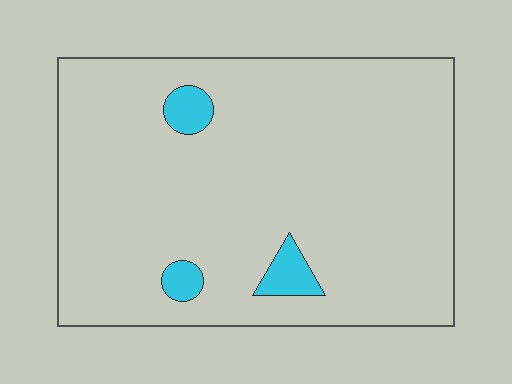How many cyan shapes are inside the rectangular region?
3.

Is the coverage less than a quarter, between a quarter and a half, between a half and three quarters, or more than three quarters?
Less than a quarter.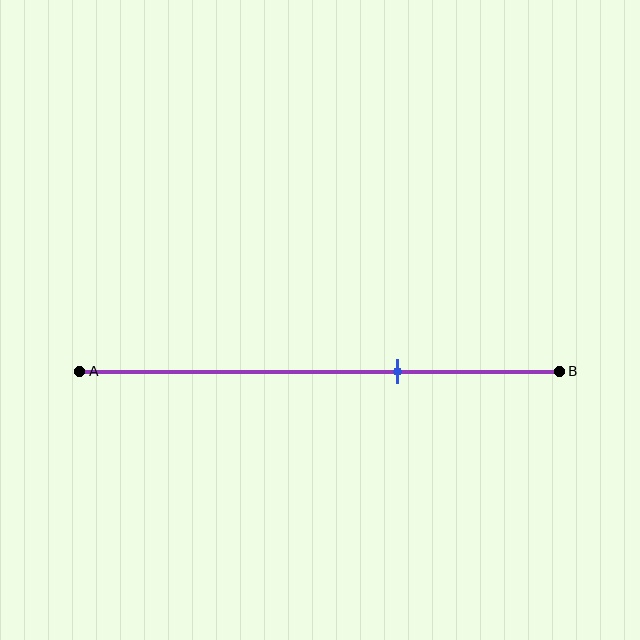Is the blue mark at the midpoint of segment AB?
No, the mark is at about 65% from A, not at the 50% midpoint.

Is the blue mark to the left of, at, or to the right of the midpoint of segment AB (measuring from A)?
The blue mark is to the right of the midpoint of segment AB.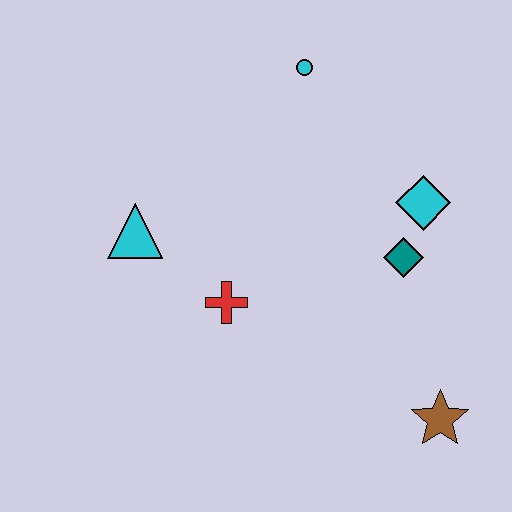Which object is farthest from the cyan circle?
The brown star is farthest from the cyan circle.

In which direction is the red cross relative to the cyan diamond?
The red cross is to the left of the cyan diamond.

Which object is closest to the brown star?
The teal diamond is closest to the brown star.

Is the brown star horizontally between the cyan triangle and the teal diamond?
No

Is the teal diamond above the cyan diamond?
No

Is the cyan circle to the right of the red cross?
Yes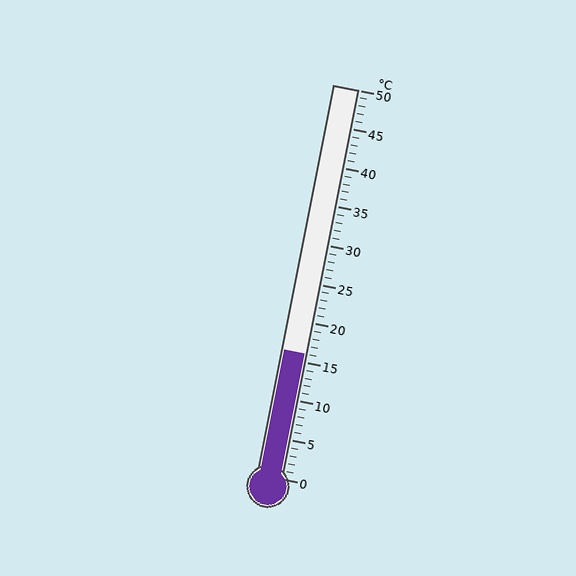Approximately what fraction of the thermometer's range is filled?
The thermometer is filled to approximately 30% of its range.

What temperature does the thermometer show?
The thermometer shows approximately 16°C.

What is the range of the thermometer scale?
The thermometer scale ranges from 0°C to 50°C.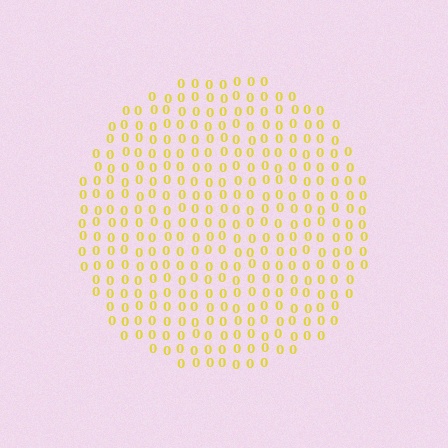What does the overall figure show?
The overall figure shows a circle.